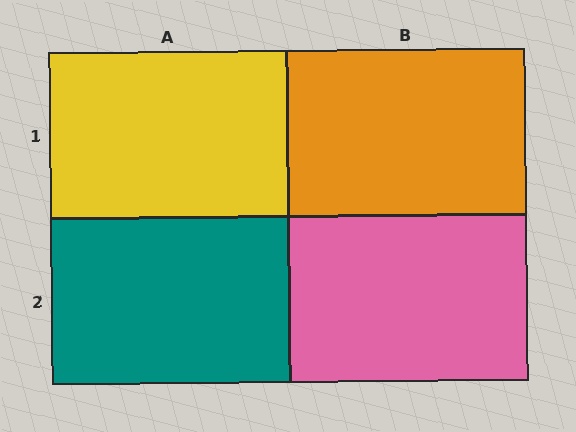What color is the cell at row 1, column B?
Orange.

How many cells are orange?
1 cell is orange.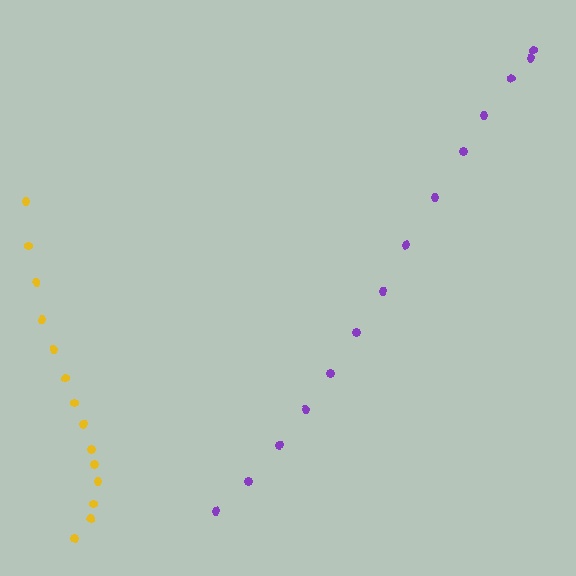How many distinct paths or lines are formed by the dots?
There are 2 distinct paths.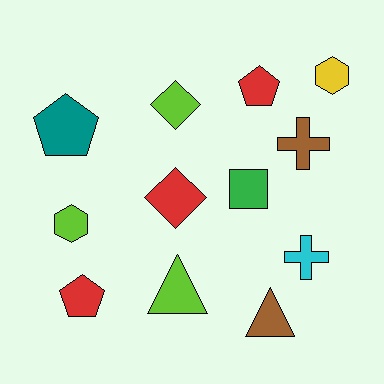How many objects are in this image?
There are 12 objects.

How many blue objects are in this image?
There are no blue objects.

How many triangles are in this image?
There are 2 triangles.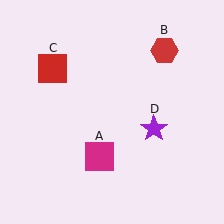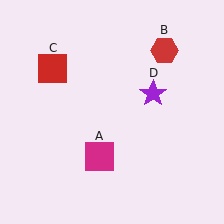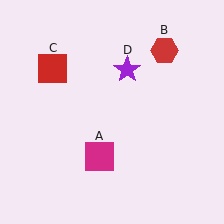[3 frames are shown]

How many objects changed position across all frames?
1 object changed position: purple star (object D).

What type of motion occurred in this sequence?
The purple star (object D) rotated counterclockwise around the center of the scene.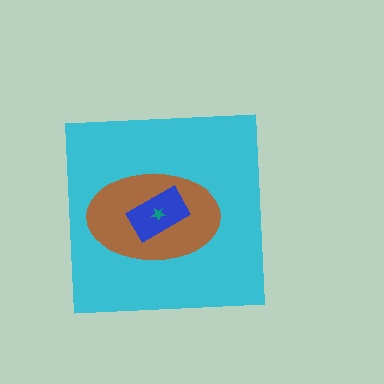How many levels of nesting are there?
4.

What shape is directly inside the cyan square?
The brown ellipse.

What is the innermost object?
The teal star.